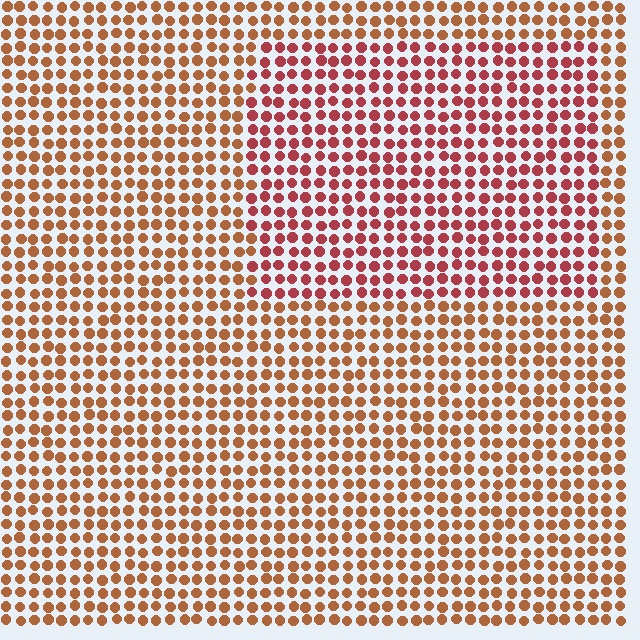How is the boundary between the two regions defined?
The boundary is defined purely by a slight shift in hue (about 29 degrees). Spacing, size, and orientation are identical on both sides.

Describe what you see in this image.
The image is filled with small brown elements in a uniform arrangement. A rectangle-shaped region is visible where the elements are tinted to a slightly different hue, forming a subtle color boundary.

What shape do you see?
I see a rectangle.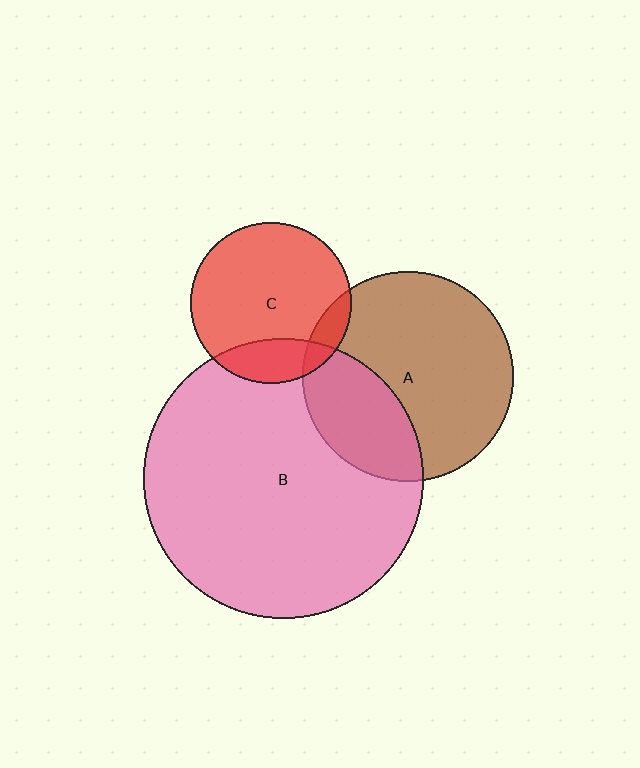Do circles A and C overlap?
Yes.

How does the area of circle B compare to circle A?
Approximately 1.8 times.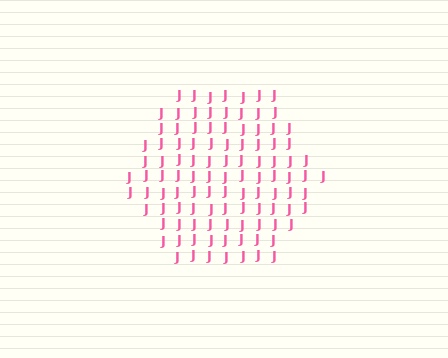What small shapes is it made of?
It is made of small letter J's.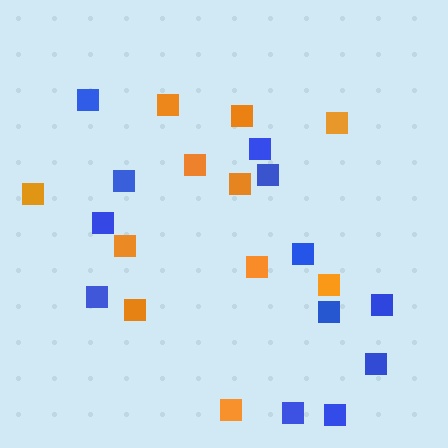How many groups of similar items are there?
There are 2 groups: one group of blue squares (12) and one group of orange squares (11).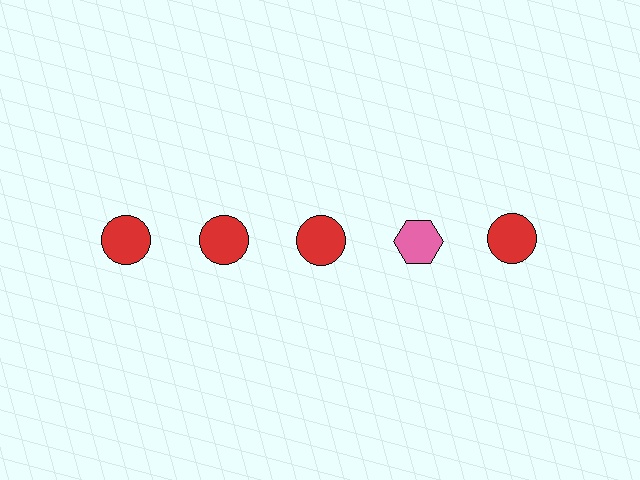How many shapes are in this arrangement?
There are 5 shapes arranged in a grid pattern.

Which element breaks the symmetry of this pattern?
The pink hexagon in the top row, second from right column breaks the symmetry. All other shapes are red circles.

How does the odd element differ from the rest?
It differs in both color (pink instead of red) and shape (hexagon instead of circle).